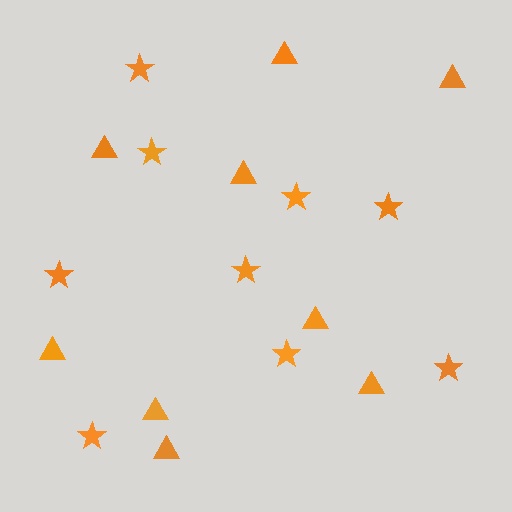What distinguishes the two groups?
There are 2 groups: one group of triangles (9) and one group of stars (9).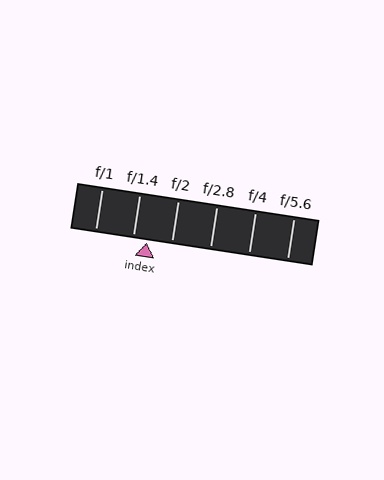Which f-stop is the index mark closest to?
The index mark is closest to f/1.4.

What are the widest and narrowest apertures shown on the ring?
The widest aperture shown is f/1 and the narrowest is f/5.6.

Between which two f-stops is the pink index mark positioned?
The index mark is between f/1.4 and f/2.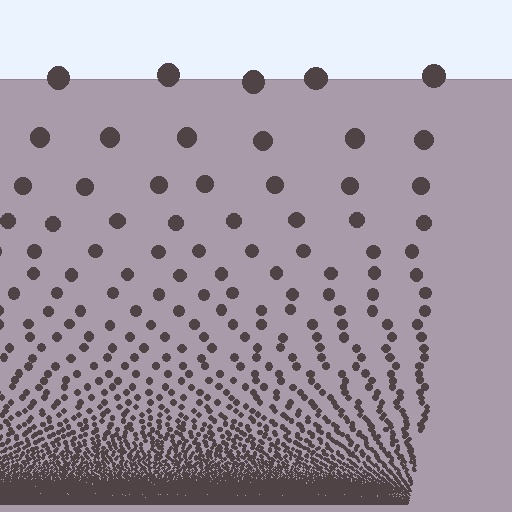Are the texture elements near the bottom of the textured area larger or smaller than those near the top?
Smaller. The gradient is inverted — elements near the bottom are smaller and denser.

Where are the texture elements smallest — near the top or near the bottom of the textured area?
Near the bottom.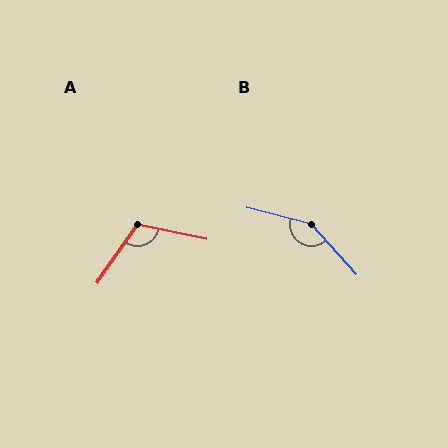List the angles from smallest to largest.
A (113°), B (146°).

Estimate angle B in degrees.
Approximately 146 degrees.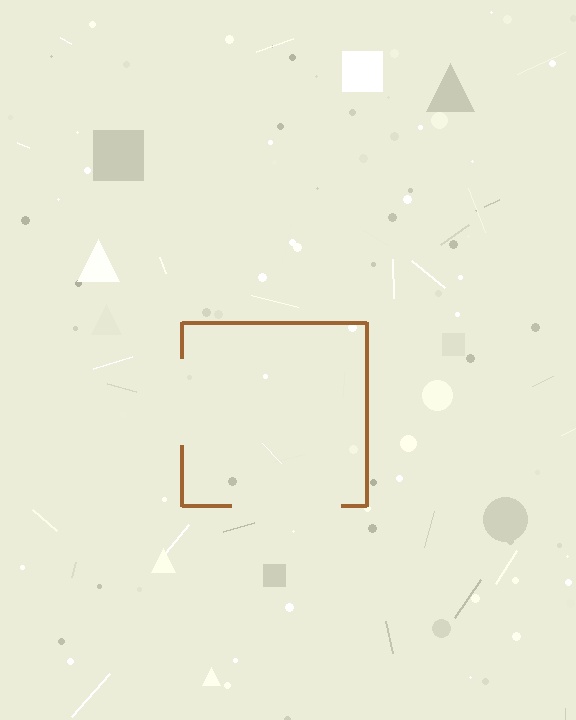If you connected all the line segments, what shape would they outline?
They would outline a square.